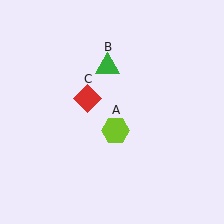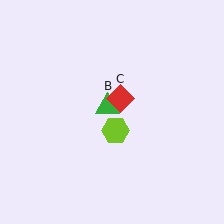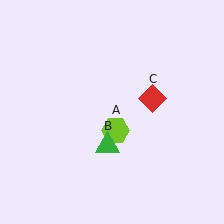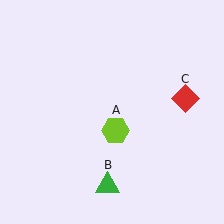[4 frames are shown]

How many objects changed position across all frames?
2 objects changed position: green triangle (object B), red diamond (object C).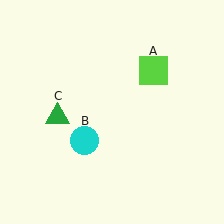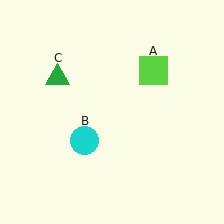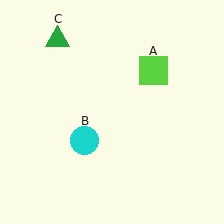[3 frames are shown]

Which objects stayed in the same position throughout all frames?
Lime square (object A) and cyan circle (object B) remained stationary.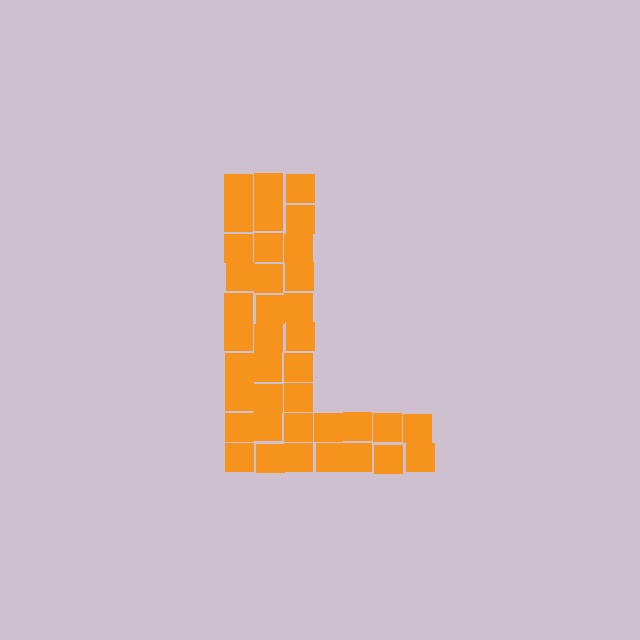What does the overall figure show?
The overall figure shows the letter L.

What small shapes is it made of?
It is made of small squares.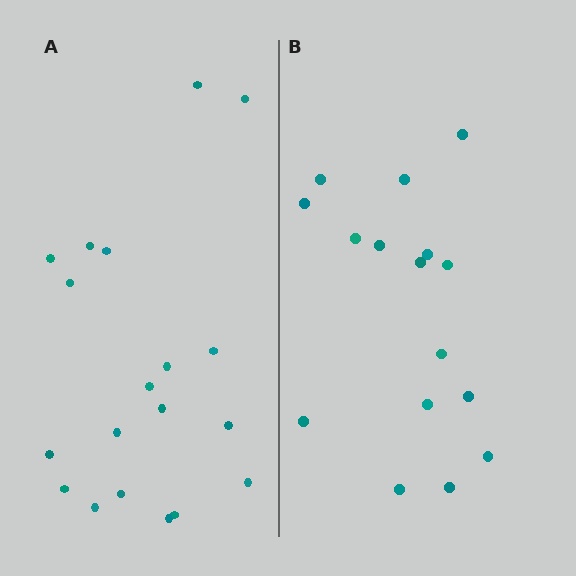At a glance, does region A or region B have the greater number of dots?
Region A (the left region) has more dots.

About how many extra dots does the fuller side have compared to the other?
Region A has just a few more — roughly 2 or 3 more dots than region B.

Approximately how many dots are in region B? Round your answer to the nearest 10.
About 20 dots. (The exact count is 16, which rounds to 20.)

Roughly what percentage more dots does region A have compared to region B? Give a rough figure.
About 20% more.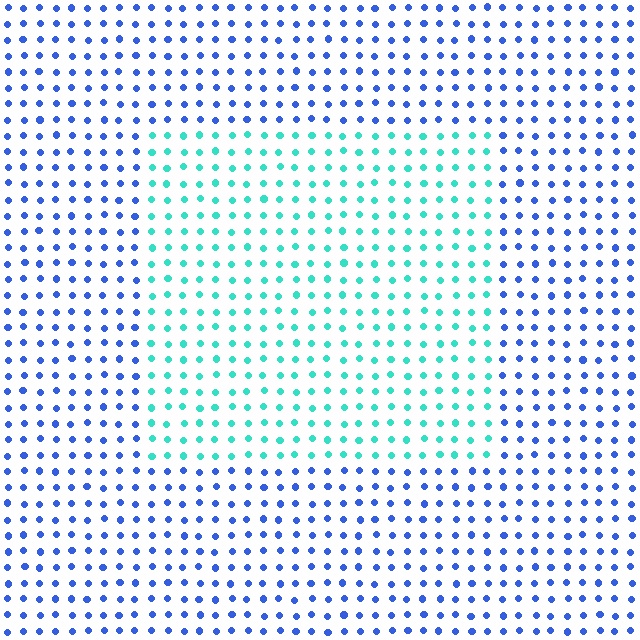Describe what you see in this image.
The image is filled with small blue elements in a uniform arrangement. A rectangle-shaped region is visible where the elements are tinted to a slightly different hue, forming a subtle color boundary.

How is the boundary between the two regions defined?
The boundary is defined purely by a slight shift in hue (about 55 degrees). Spacing, size, and orientation are identical on both sides.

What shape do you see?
I see a rectangle.